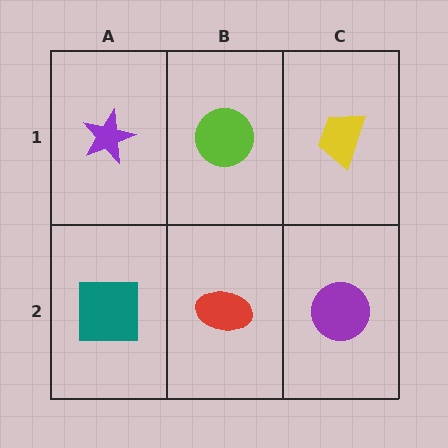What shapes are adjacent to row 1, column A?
A teal square (row 2, column A), a lime circle (row 1, column B).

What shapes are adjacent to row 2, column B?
A lime circle (row 1, column B), a teal square (row 2, column A), a purple circle (row 2, column C).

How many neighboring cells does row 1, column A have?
2.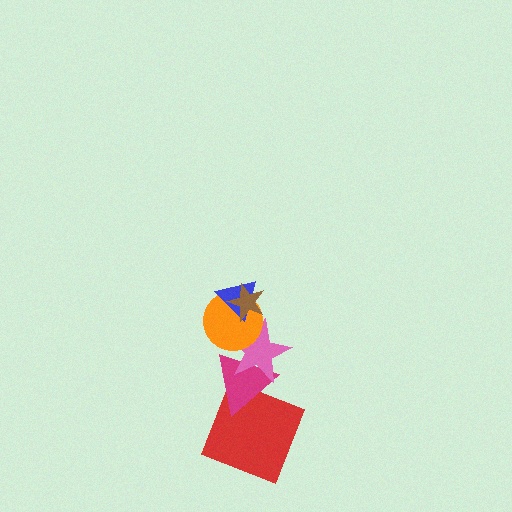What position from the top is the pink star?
The pink star is 4th from the top.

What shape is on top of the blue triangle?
The brown star is on top of the blue triangle.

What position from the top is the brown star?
The brown star is 1st from the top.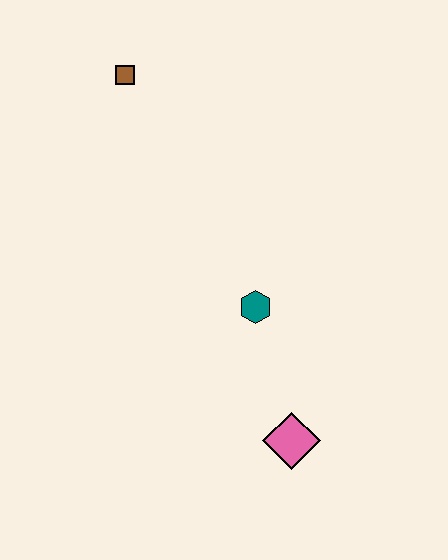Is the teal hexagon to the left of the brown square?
No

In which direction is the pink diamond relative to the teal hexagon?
The pink diamond is below the teal hexagon.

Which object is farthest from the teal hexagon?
The brown square is farthest from the teal hexagon.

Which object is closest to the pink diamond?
The teal hexagon is closest to the pink diamond.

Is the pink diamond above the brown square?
No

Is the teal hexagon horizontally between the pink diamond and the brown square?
Yes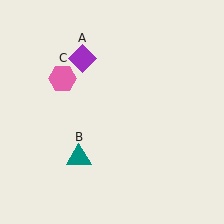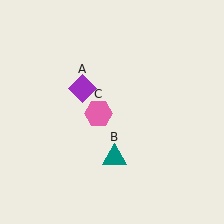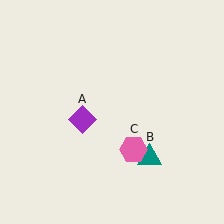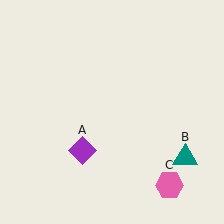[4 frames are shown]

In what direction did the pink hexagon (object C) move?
The pink hexagon (object C) moved down and to the right.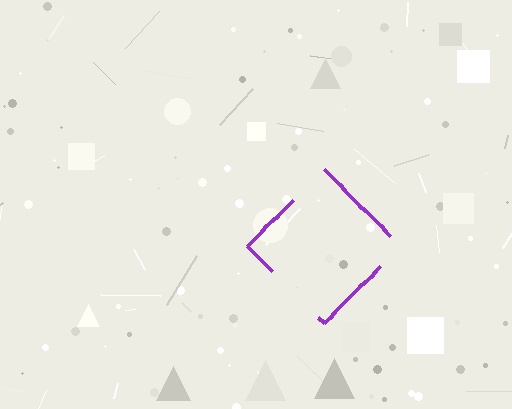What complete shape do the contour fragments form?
The contour fragments form a diamond.